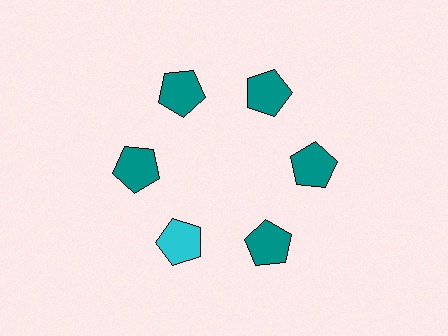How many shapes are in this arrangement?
There are 6 shapes arranged in a ring pattern.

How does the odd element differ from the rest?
It has a different color: cyan instead of teal.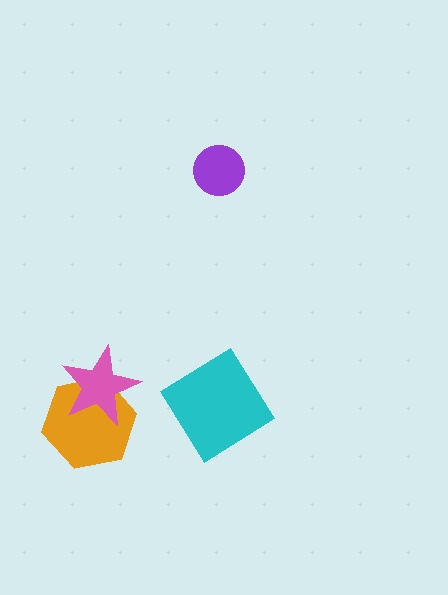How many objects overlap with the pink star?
1 object overlaps with the pink star.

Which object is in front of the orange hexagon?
The pink star is in front of the orange hexagon.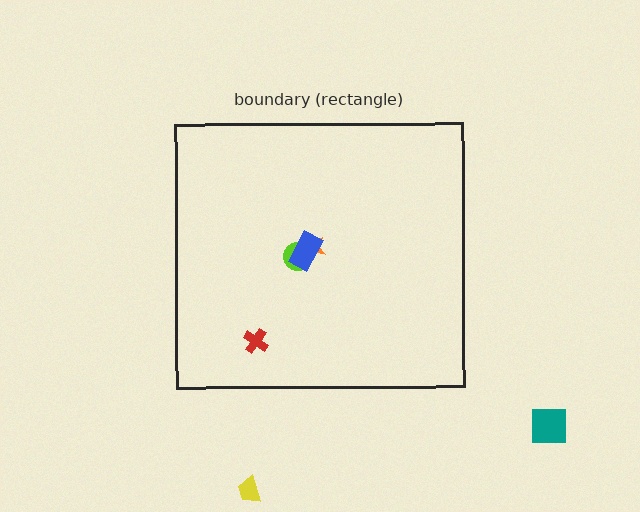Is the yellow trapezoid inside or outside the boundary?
Outside.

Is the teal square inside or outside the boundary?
Outside.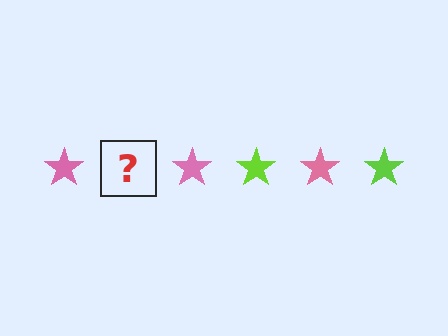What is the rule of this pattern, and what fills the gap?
The rule is that the pattern cycles through pink, lime stars. The gap should be filled with a lime star.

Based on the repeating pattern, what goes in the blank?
The blank should be a lime star.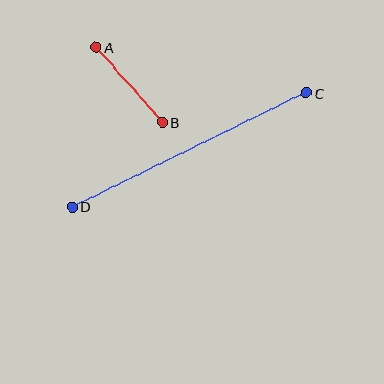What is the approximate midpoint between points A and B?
The midpoint is at approximately (129, 85) pixels.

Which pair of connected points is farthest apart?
Points C and D are farthest apart.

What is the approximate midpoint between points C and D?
The midpoint is at approximately (189, 150) pixels.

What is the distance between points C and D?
The distance is approximately 260 pixels.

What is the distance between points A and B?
The distance is approximately 100 pixels.